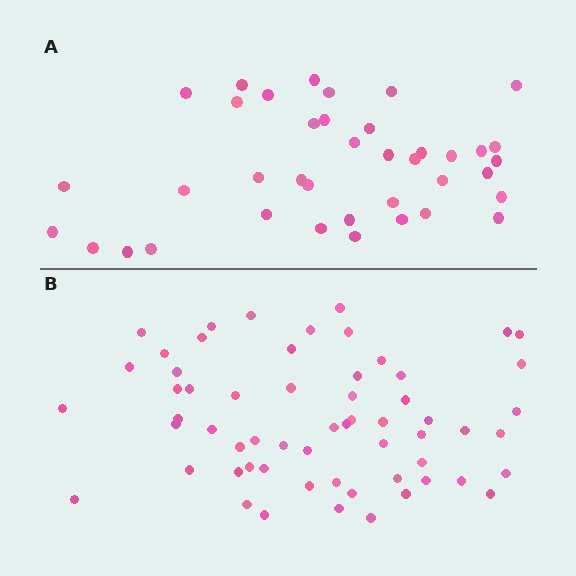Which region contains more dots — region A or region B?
Region B (the bottom region) has more dots.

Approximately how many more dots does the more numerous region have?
Region B has approximately 20 more dots than region A.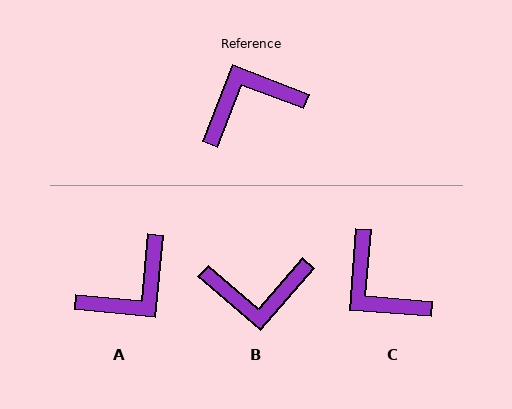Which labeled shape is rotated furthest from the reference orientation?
A, about 164 degrees away.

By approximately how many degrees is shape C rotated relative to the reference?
Approximately 106 degrees counter-clockwise.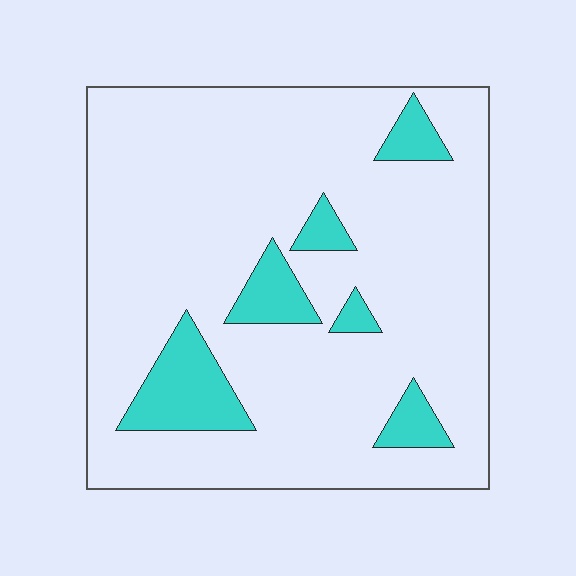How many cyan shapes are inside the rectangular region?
6.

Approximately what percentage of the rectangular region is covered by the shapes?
Approximately 15%.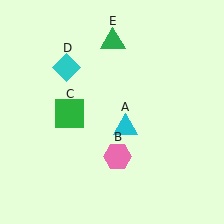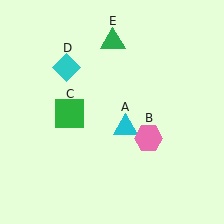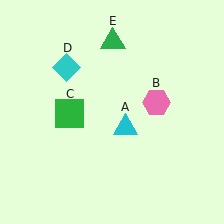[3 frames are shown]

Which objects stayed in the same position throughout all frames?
Cyan triangle (object A) and green square (object C) and cyan diamond (object D) and green triangle (object E) remained stationary.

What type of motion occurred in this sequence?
The pink hexagon (object B) rotated counterclockwise around the center of the scene.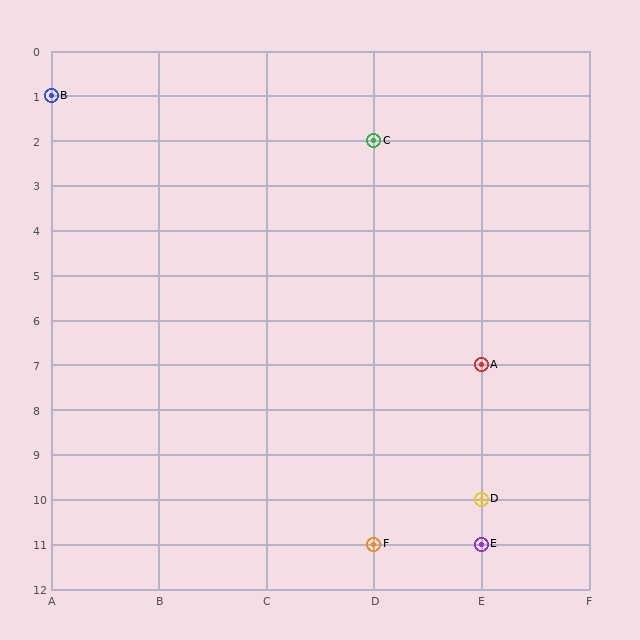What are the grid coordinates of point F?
Point F is at grid coordinates (D, 11).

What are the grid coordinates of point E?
Point E is at grid coordinates (E, 11).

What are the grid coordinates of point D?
Point D is at grid coordinates (E, 10).